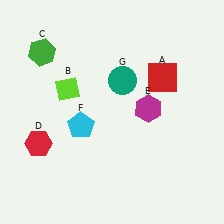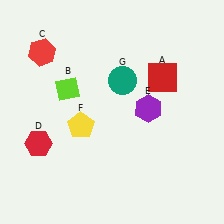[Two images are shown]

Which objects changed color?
C changed from green to red. E changed from magenta to purple. F changed from cyan to yellow.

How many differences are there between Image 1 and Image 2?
There are 3 differences between the two images.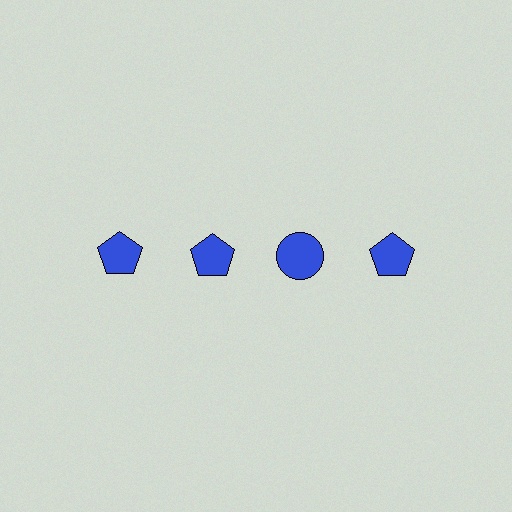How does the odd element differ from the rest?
It has a different shape: circle instead of pentagon.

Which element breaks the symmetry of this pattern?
The blue circle in the top row, center column breaks the symmetry. All other shapes are blue pentagons.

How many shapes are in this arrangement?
There are 4 shapes arranged in a grid pattern.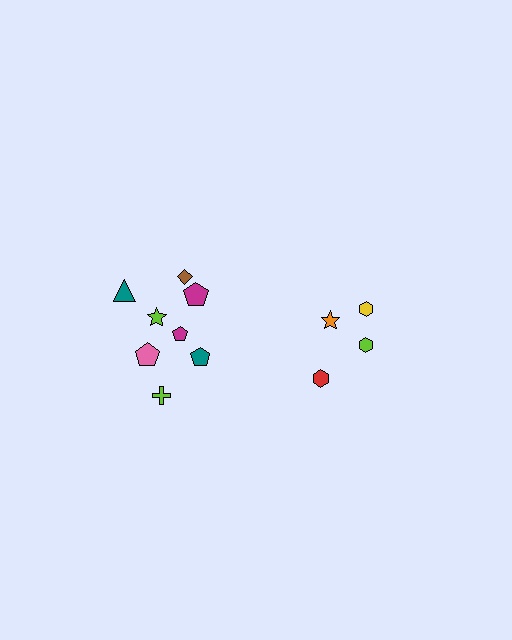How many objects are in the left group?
There are 8 objects.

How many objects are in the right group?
There are 4 objects.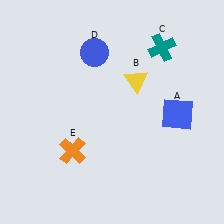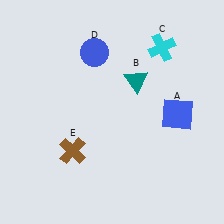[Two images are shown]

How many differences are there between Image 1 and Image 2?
There are 3 differences between the two images.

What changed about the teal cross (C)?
In Image 1, C is teal. In Image 2, it changed to cyan.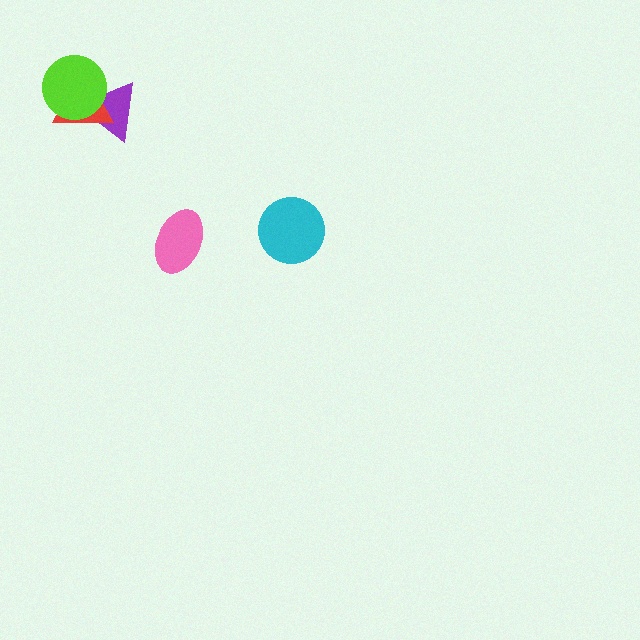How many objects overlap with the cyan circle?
0 objects overlap with the cyan circle.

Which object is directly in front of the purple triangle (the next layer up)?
The red triangle is directly in front of the purple triangle.